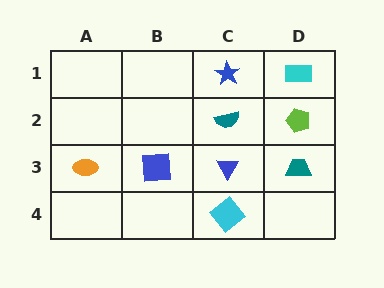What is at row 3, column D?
A teal trapezoid.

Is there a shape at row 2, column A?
No, that cell is empty.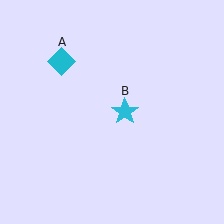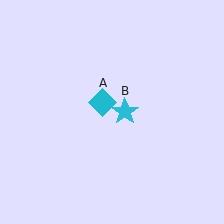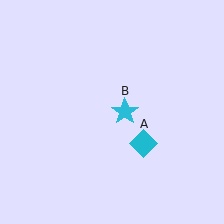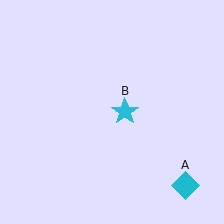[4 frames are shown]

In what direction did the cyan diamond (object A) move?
The cyan diamond (object A) moved down and to the right.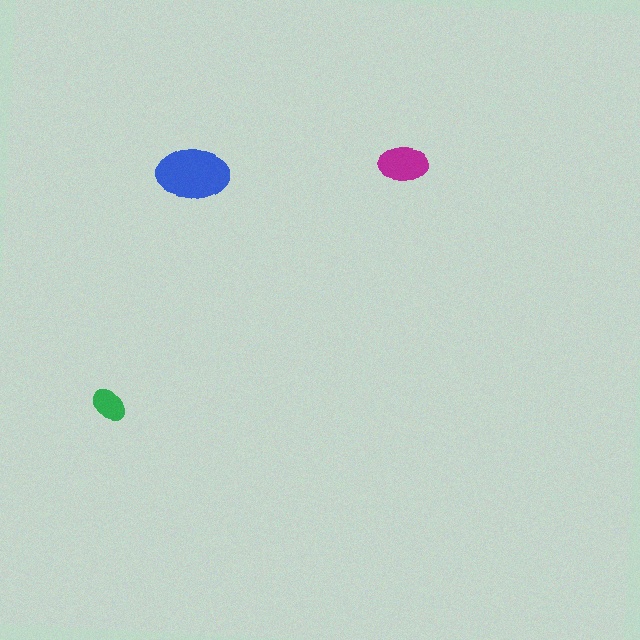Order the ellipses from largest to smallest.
the blue one, the magenta one, the green one.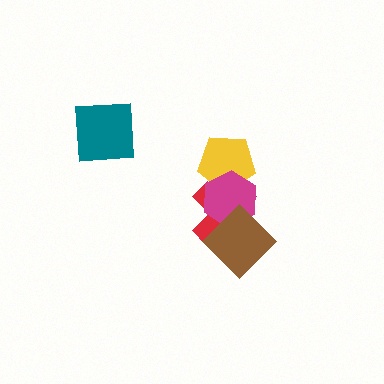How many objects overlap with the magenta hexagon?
3 objects overlap with the magenta hexagon.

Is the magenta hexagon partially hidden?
Yes, it is partially covered by another shape.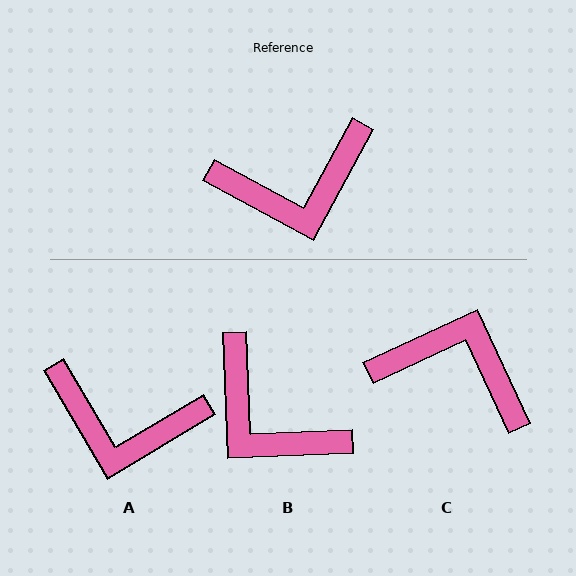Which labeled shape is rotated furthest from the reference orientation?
C, about 143 degrees away.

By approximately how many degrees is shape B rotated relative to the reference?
Approximately 59 degrees clockwise.